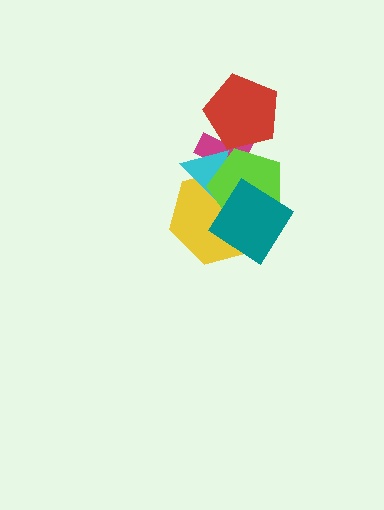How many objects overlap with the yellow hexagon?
4 objects overlap with the yellow hexagon.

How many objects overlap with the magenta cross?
4 objects overlap with the magenta cross.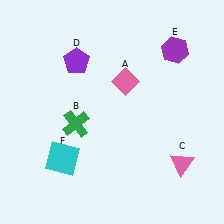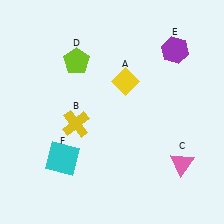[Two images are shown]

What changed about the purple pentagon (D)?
In Image 1, D is purple. In Image 2, it changed to lime.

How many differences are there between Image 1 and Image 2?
There are 3 differences between the two images.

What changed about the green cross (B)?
In Image 1, B is green. In Image 2, it changed to yellow.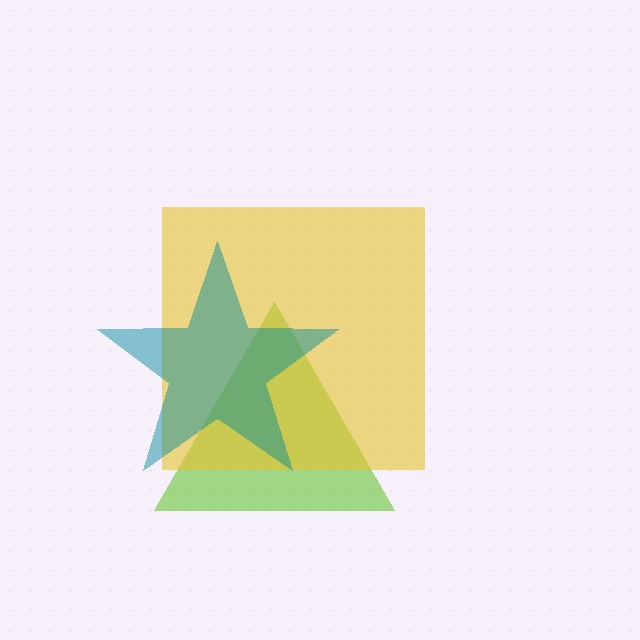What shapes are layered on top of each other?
The layered shapes are: a lime triangle, a yellow square, a teal star.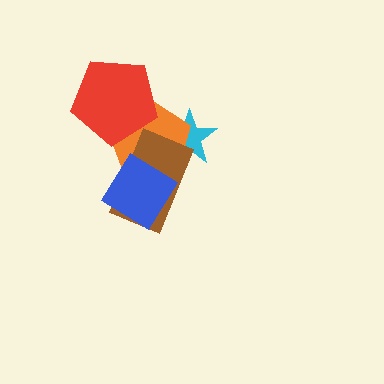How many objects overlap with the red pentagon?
1 object overlaps with the red pentagon.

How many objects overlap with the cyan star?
2 objects overlap with the cyan star.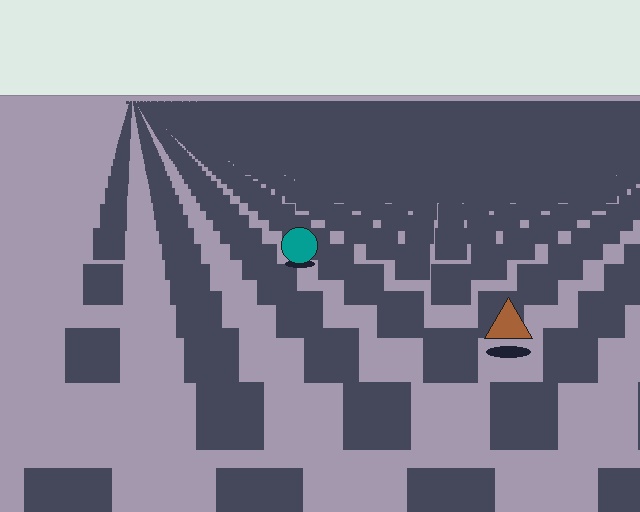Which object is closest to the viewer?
The brown triangle is closest. The texture marks near it are larger and more spread out.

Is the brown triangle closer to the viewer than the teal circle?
Yes. The brown triangle is closer — you can tell from the texture gradient: the ground texture is coarser near it.